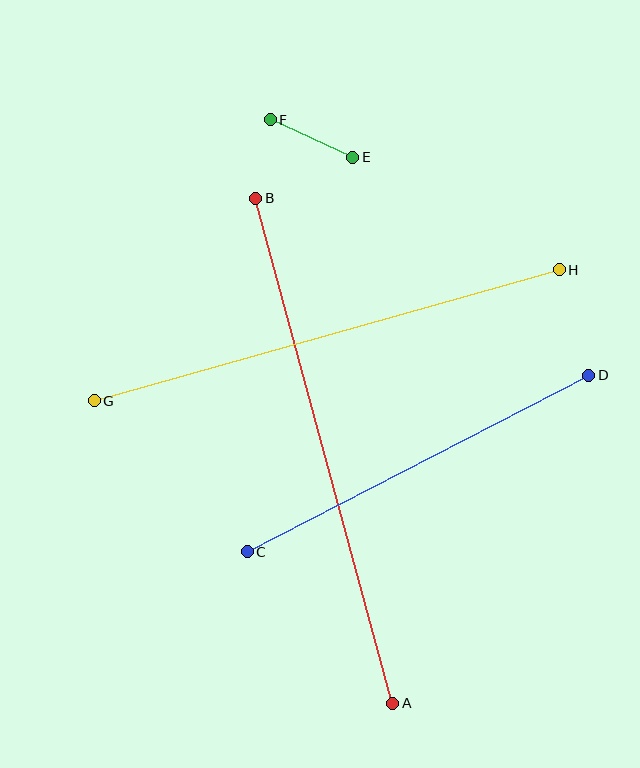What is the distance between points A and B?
The distance is approximately 524 pixels.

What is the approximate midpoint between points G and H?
The midpoint is at approximately (327, 335) pixels.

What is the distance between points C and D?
The distance is approximately 384 pixels.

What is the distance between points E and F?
The distance is approximately 91 pixels.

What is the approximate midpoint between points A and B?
The midpoint is at approximately (324, 451) pixels.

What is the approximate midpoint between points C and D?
The midpoint is at approximately (418, 463) pixels.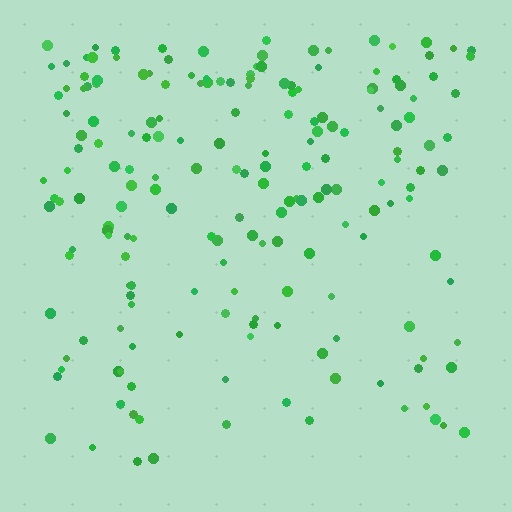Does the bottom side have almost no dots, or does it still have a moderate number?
Still a moderate number, just noticeably fewer than the top.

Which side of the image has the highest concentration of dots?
The top.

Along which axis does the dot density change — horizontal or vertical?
Vertical.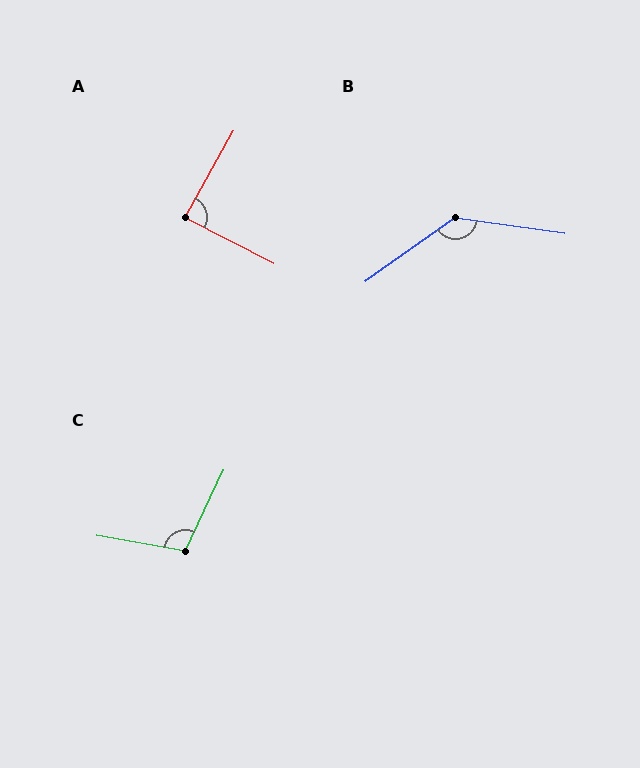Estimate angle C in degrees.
Approximately 106 degrees.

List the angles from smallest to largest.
A (88°), C (106°), B (136°).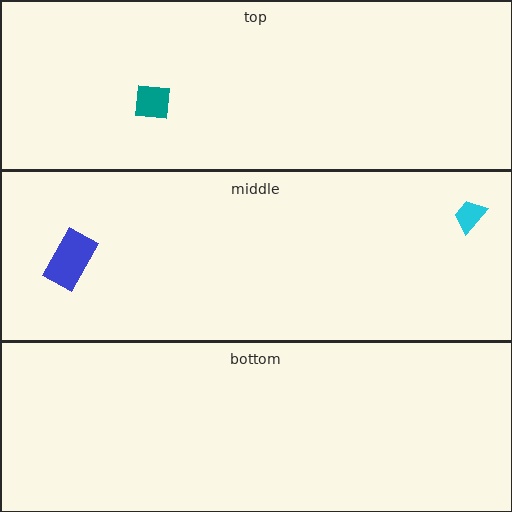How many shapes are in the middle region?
2.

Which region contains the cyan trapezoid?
The middle region.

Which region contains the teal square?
The top region.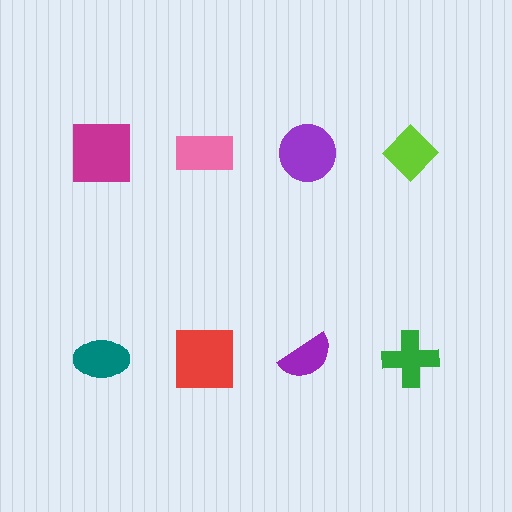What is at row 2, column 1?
A teal ellipse.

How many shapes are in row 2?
4 shapes.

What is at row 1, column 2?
A pink rectangle.